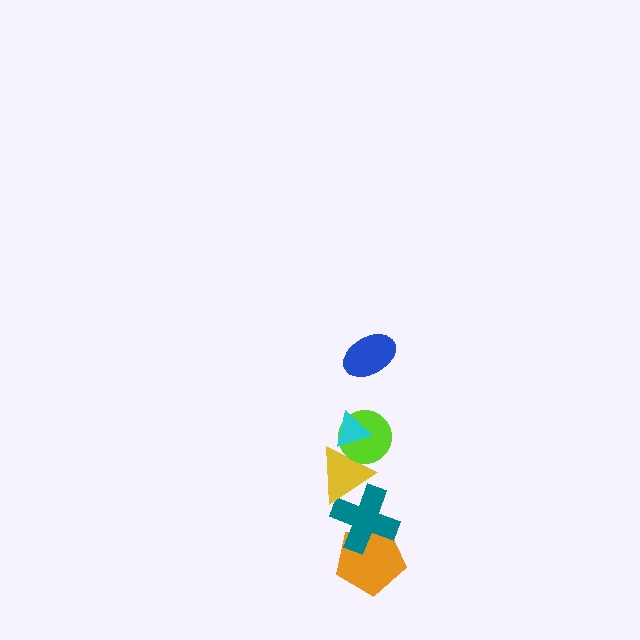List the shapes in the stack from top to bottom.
From top to bottom: the blue ellipse, the cyan triangle, the lime circle, the yellow triangle, the teal cross, the orange pentagon.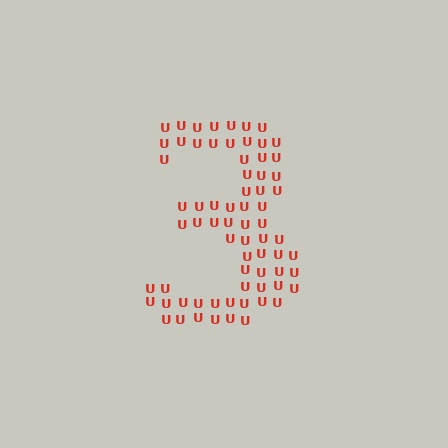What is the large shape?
The large shape is the digit 3.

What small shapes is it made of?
It is made of small letter U's.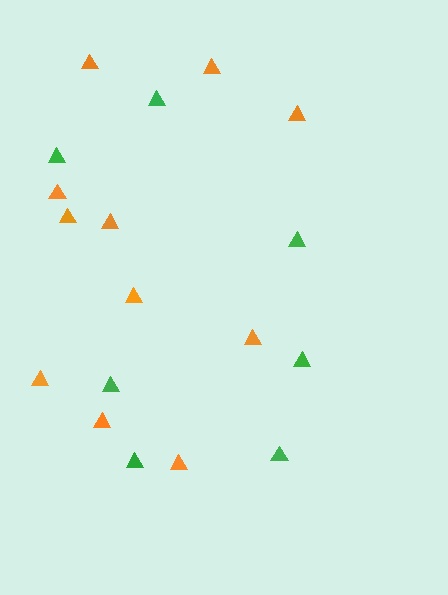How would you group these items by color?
There are 2 groups: one group of orange triangles (11) and one group of green triangles (7).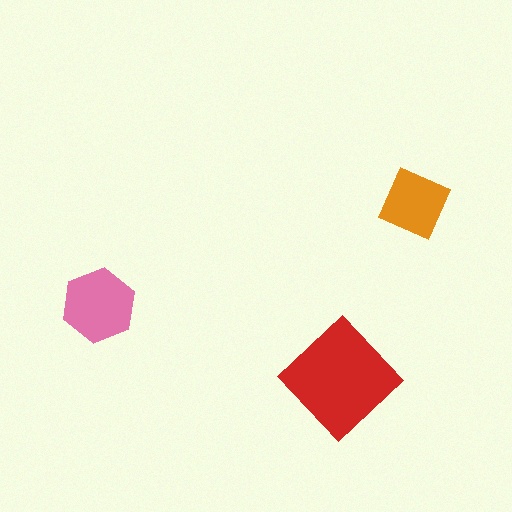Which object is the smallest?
The orange diamond.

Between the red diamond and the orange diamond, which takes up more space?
The red diamond.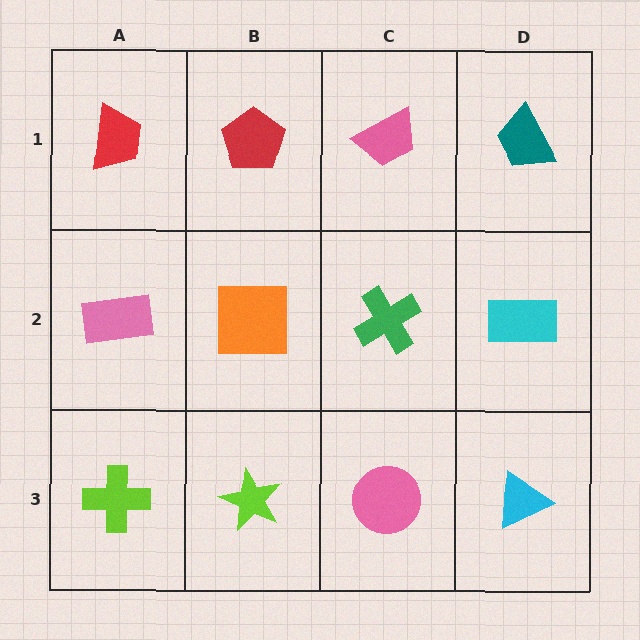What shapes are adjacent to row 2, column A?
A red trapezoid (row 1, column A), a lime cross (row 3, column A), an orange square (row 2, column B).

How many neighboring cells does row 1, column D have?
2.